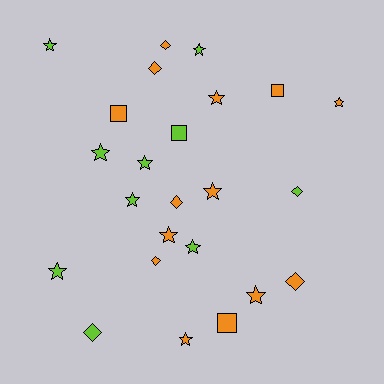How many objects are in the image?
There are 24 objects.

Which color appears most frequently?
Orange, with 14 objects.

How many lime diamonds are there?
There are 2 lime diamonds.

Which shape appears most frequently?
Star, with 13 objects.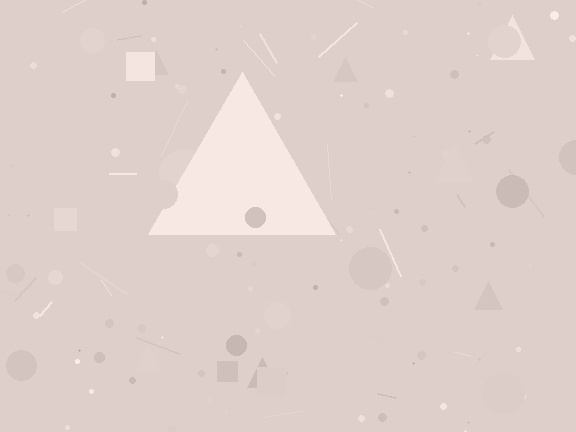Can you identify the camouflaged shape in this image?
The camouflaged shape is a triangle.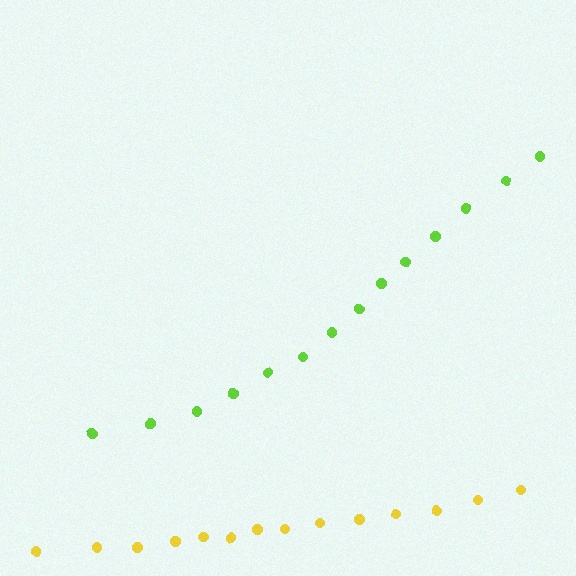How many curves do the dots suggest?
There are 2 distinct paths.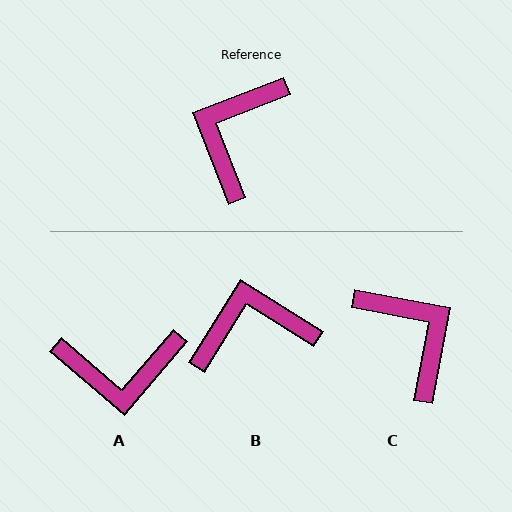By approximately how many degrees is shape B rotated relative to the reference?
Approximately 53 degrees clockwise.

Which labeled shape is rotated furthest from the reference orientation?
C, about 122 degrees away.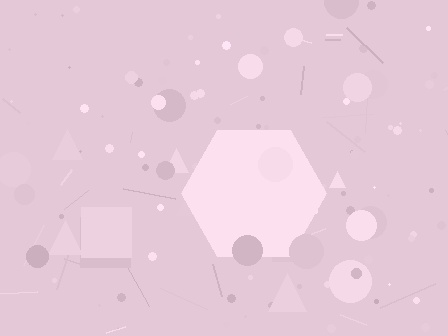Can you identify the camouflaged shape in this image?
The camouflaged shape is a hexagon.